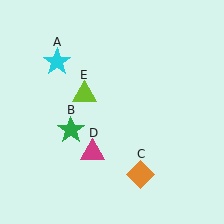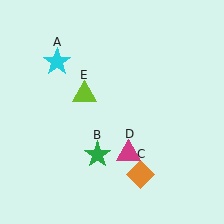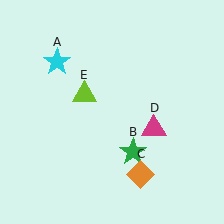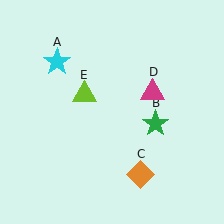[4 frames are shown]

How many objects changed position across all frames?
2 objects changed position: green star (object B), magenta triangle (object D).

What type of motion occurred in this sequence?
The green star (object B), magenta triangle (object D) rotated counterclockwise around the center of the scene.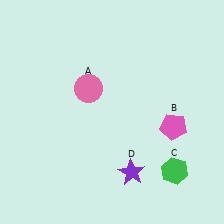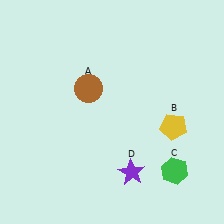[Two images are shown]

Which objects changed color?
A changed from pink to brown. B changed from pink to yellow.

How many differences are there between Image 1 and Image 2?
There are 2 differences between the two images.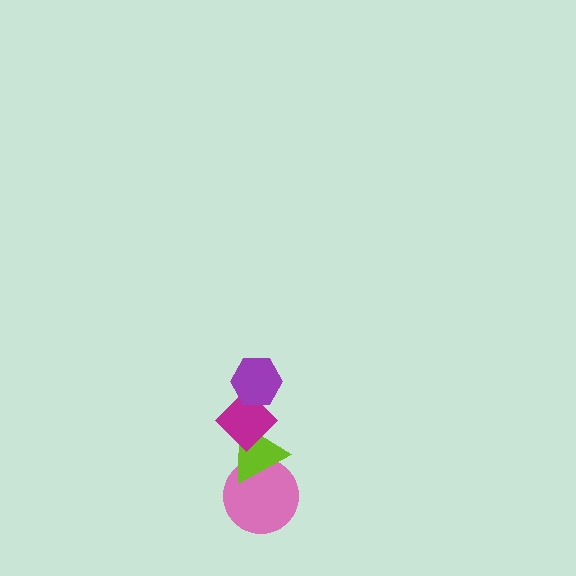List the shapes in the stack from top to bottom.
From top to bottom: the purple hexagon, the magenta diamond, the lime triangle, the pink circle.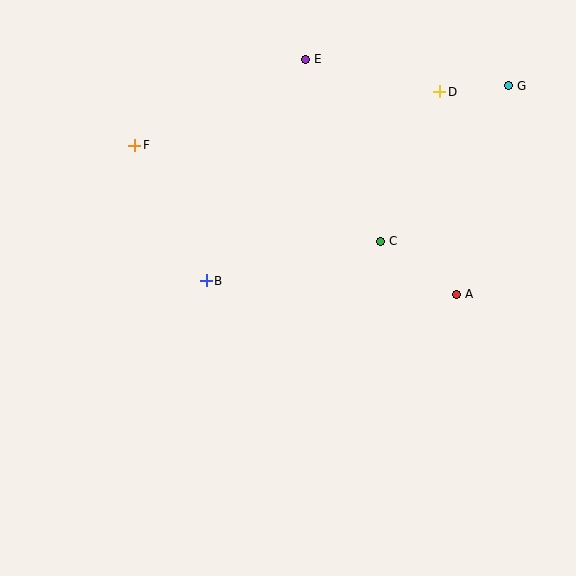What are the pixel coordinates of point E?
Point E is at (306, 59).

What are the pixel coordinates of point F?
Point F is at (135, 145).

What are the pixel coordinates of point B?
Point B is at (206, 281).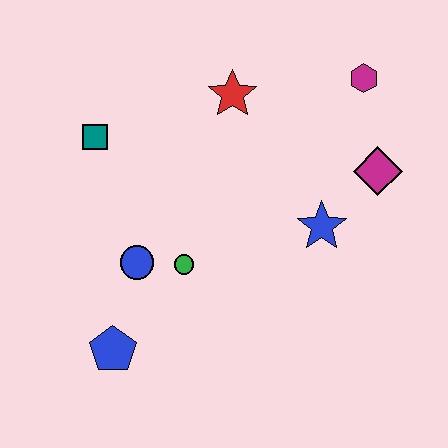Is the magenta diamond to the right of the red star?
Yes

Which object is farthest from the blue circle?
The magenta hexagon is farthest from the blue circle.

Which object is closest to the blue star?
The magenta diamond is closest to the blue star.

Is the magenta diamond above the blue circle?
Yes